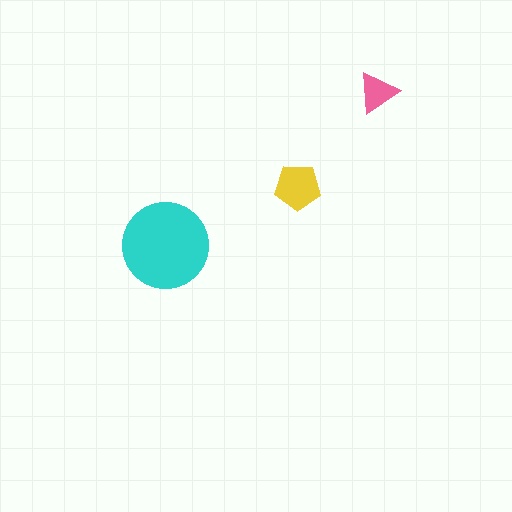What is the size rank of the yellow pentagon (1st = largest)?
2nd.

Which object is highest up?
The pink triangle is topmost.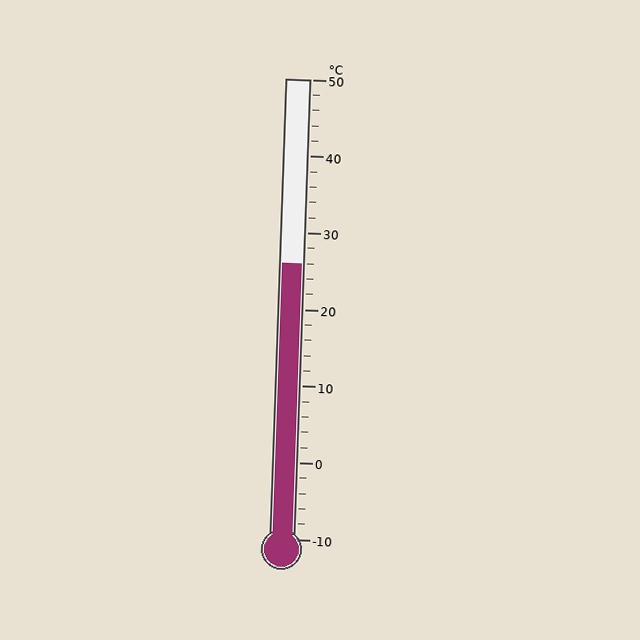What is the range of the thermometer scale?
The thermometer scale ranges from -10°C to 50°C.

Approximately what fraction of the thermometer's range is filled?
The thermometer is filled to approximately 60% of its range.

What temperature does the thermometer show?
The thermometer shows approximately 26°C.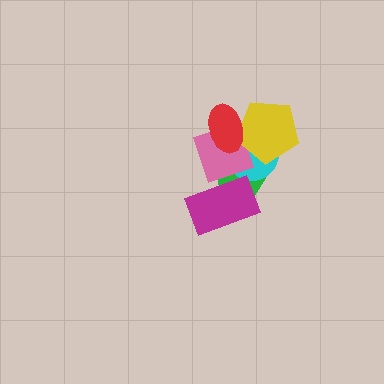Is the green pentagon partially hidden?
Yes, it is partially covered by another shape.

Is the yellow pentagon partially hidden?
Yes, it is partially covered by another shape.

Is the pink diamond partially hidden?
Yes, it is partially covered by another shape.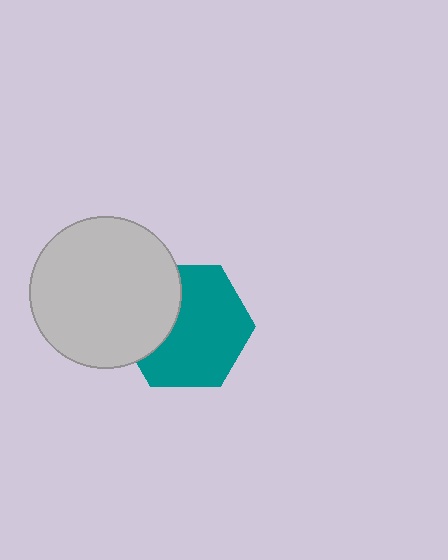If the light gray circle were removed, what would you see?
You would see the complete teal hexagon.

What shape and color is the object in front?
The object in front is a light gray circle.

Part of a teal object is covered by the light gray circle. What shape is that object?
It is a hexagon.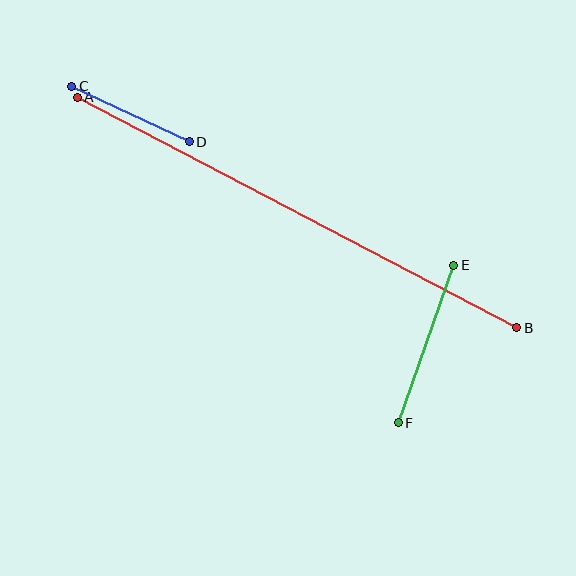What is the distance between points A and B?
The distance is approximately 496 pixels.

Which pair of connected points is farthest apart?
Points A and B are farthest apart.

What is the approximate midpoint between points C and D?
The midpoint is at approximately (131, 114) pixels.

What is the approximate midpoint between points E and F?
The midpoint is at approximately (426, 344) pixels.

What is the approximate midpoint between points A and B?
The midpoint is at approximately (297, 213) pixels.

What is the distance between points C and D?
The distance is approximately 130 pixels.